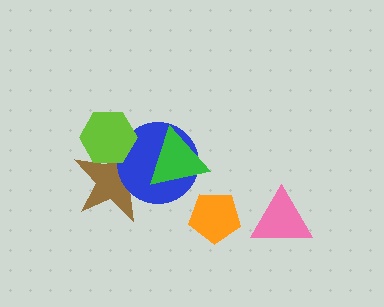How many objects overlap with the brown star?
3 objects overlap with the brown star.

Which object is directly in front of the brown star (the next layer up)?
The blue circle is directly in front of the brown star.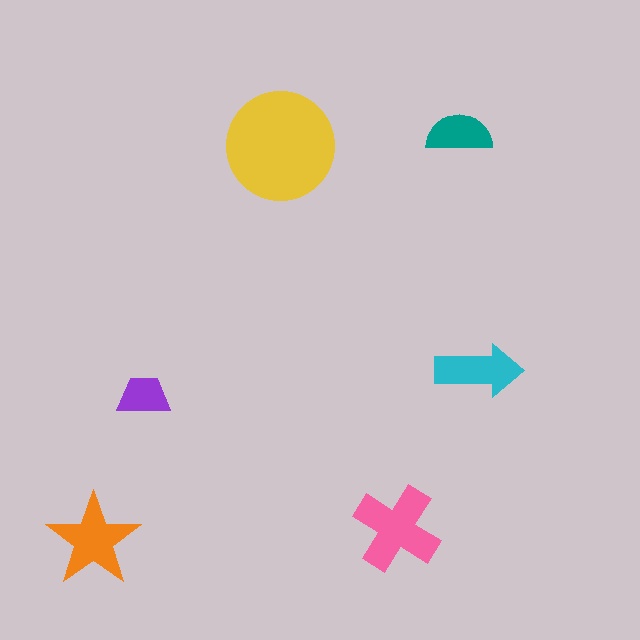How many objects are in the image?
There are 6 objects in the image.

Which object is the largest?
The yellow circle.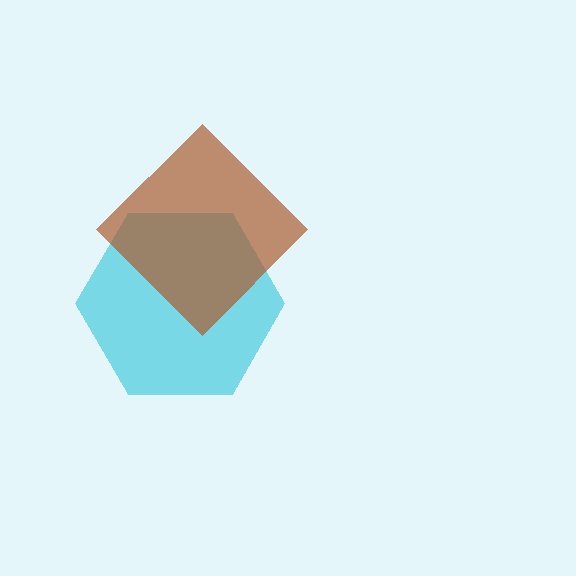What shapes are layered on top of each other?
The layered shapes are: a cyan hexagon, a brown diamond.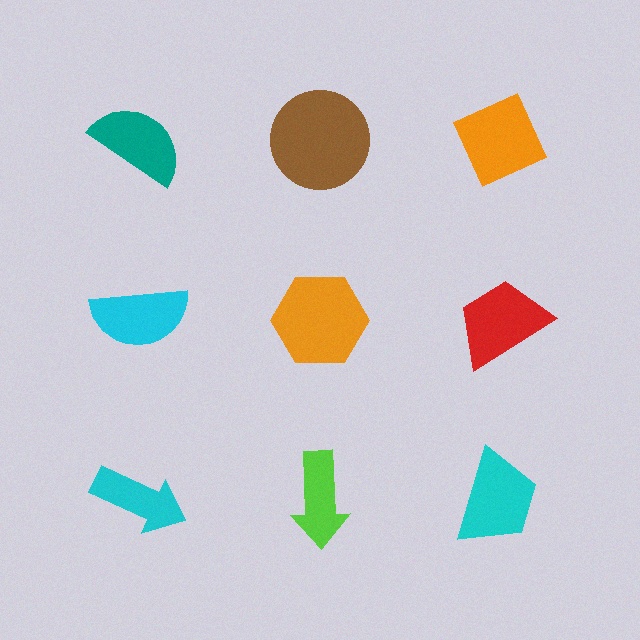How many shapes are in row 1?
3 shapes.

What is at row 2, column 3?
A red trapezoid.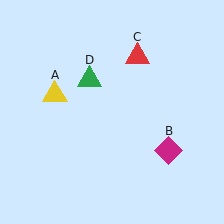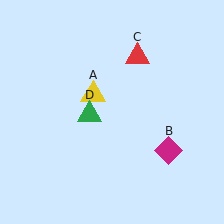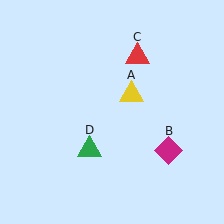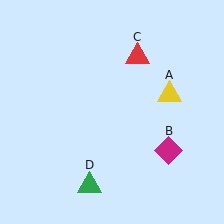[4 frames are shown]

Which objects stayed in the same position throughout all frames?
Magenta diamond (object B) and red triangle (object C) remained stationary.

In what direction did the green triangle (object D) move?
The green triangle (object D) moved down.